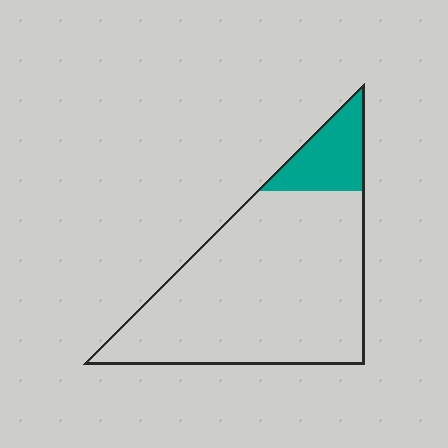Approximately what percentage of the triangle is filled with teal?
Approximately 15%.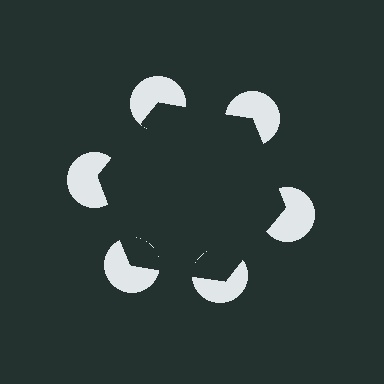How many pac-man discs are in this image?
There are 6 — one at each vertex of the illusory hexagon.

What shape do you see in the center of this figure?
An illusory hexagon — its edges are inferred from the aligned wedge cuts in the pac-man discs, not physically drawn.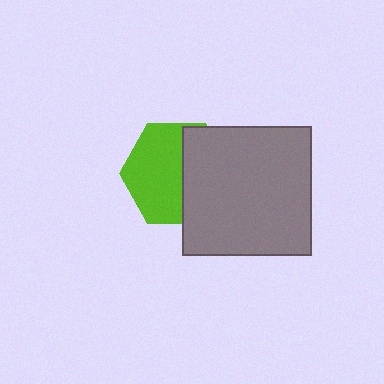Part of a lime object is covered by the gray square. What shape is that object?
It is a hexagon.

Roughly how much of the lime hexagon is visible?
About half of it is visible (roughly 56%).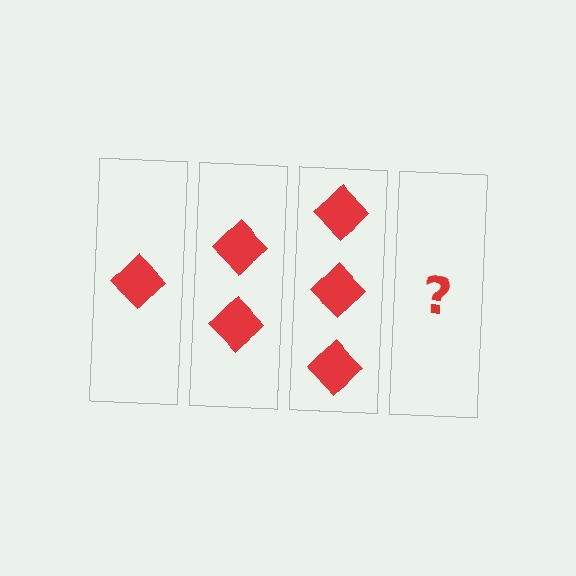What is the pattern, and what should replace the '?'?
The pattern is that each step adds one more diamond. The '?' should be 4 diamonds.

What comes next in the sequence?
The next element should be 4 diamonds.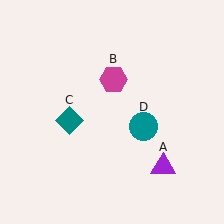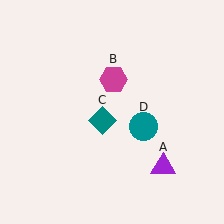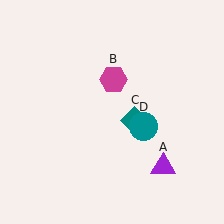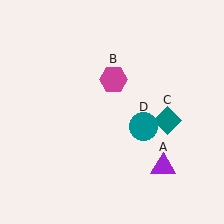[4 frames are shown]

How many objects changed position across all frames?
1 object changed position: teal diamond (object C).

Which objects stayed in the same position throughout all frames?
Purple triangle (object A) and magenta hexagon (object B) and teal circle (object D) remained stationary.